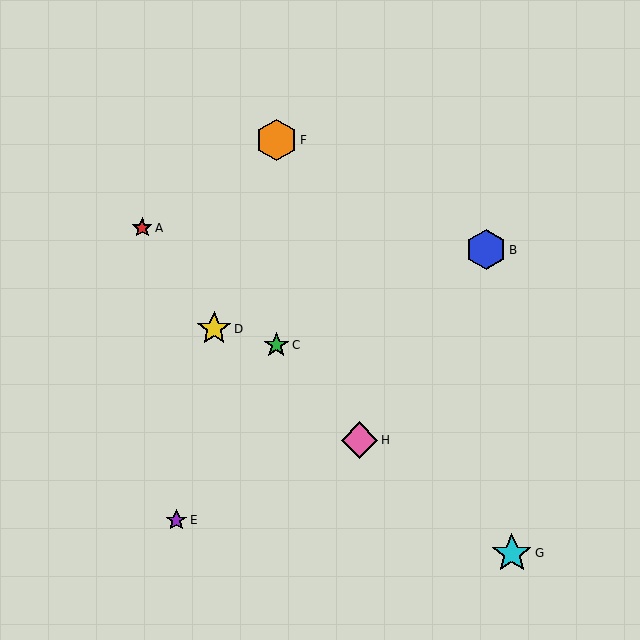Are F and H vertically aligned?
No, F is at x≈276 and H is at x≈360.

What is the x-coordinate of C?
Object C is at x≈276.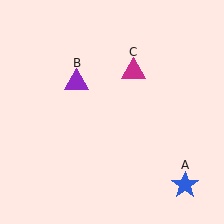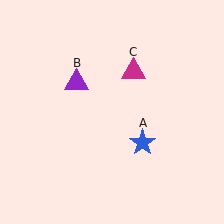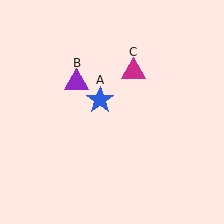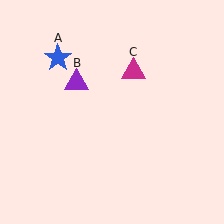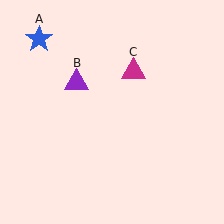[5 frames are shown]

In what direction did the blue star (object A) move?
The blue star (object A) moved up and to the left.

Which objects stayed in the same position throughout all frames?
Purple triangle (object B) and magenta triangle (object C) remained stationary.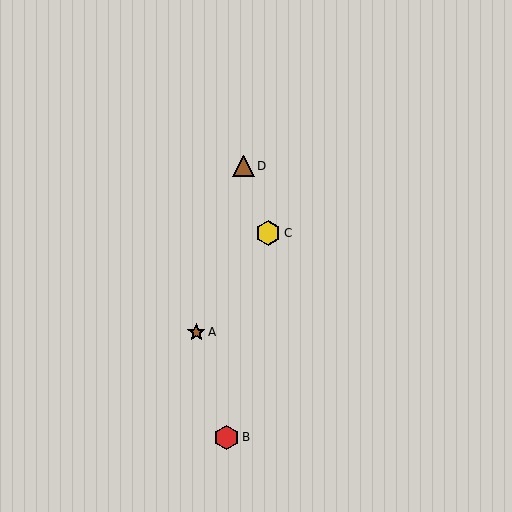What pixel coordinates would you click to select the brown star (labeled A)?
Click at (196, 333) to select the brown star A.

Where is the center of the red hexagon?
The center of the red hexagon is at (227, 437).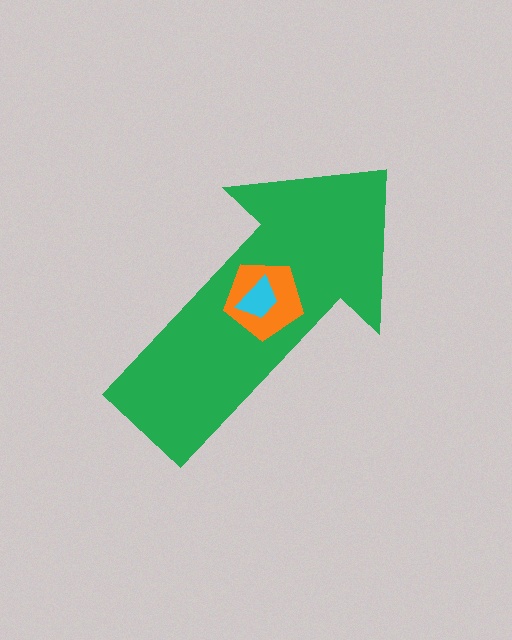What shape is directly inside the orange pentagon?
The cyan trapezoid.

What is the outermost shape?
The green arrow.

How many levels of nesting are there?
3.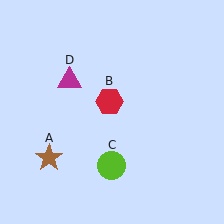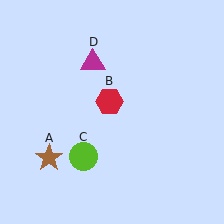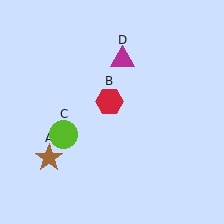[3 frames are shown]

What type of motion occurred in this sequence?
The lime circle (object C), magenta triangle (object D) rotated clockwise around the center of the scene.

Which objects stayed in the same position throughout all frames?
Brown star (object A) and red hexagon (object B) remained stationary.